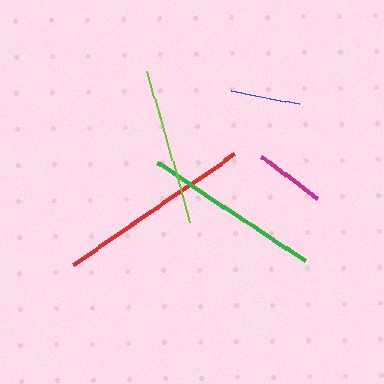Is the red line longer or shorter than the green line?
The red line is longer than the green line.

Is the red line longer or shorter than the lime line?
The red line is longer than the lime line.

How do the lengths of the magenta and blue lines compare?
The magenta and blue lines are approximately the same length.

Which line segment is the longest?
The red line is the longest at approximately 196 pixels.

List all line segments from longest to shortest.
From longest to shortest: red, green, lime, magenta, blue.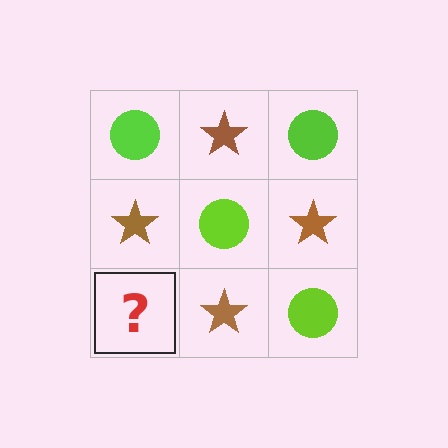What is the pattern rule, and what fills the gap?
The rule is that it alternates lime circle and brown star in a checkerboard pattern. The gap should be filled with a lime circle.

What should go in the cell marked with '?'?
The missing cell should contain a lime circle.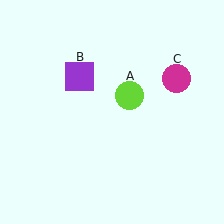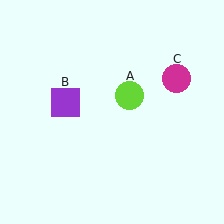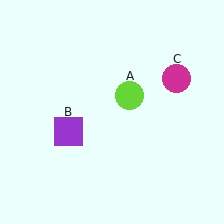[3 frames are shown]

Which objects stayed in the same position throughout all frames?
Lime circle (object A) and magenta circle (object C) remained stationary.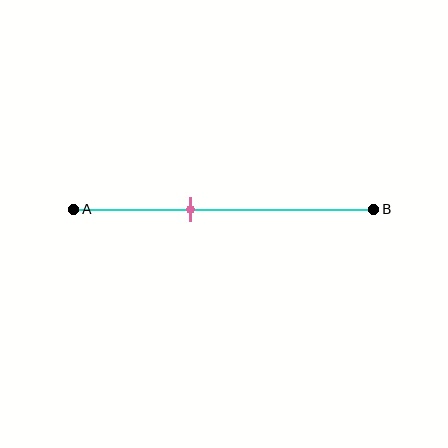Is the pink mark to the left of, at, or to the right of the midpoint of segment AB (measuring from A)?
The pink mark is to the left of the midpoint of segment AB.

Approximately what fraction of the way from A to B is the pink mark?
The pink mark is approximately 40% of the way from A to B.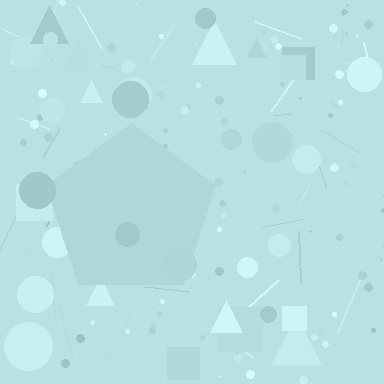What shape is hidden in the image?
A pentagon is hidden in the image.